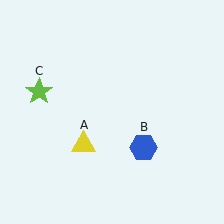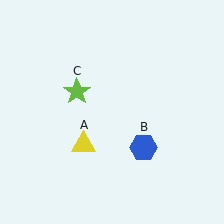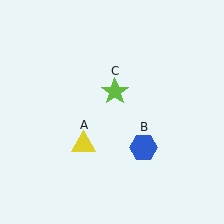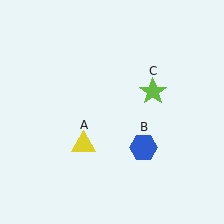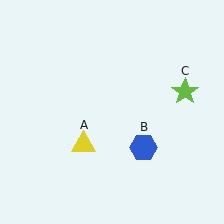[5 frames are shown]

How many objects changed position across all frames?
1 object changed position: lime star (object C).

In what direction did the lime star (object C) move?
The lime star (object C) moved right.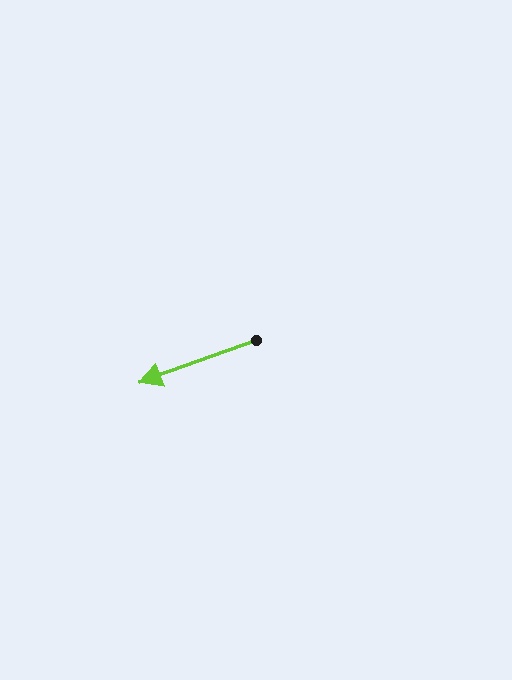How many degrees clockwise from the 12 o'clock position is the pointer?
Approximately 250 degrees.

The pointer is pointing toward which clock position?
Roughly 8 o'clock.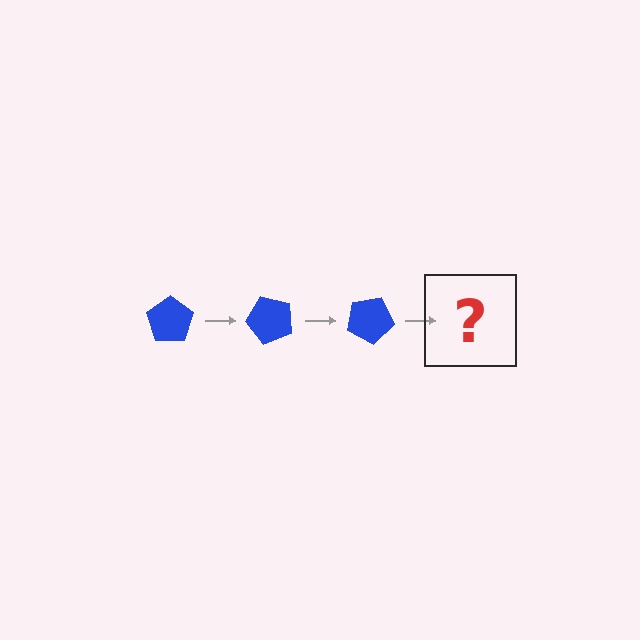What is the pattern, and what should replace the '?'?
The pattern is that the pentagon rotates 50 degrees each step. The '?' should be a blue pentagon rotated 150 degrees.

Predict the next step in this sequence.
The next step is a blue pentagon rotated 150 degrees.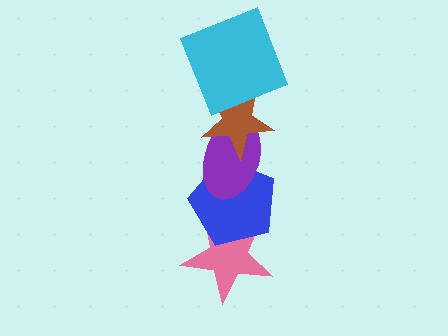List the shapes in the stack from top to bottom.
From top to bottom: the cyan square, the brown star, the purple ellipse, the blue pentagon, the pink star.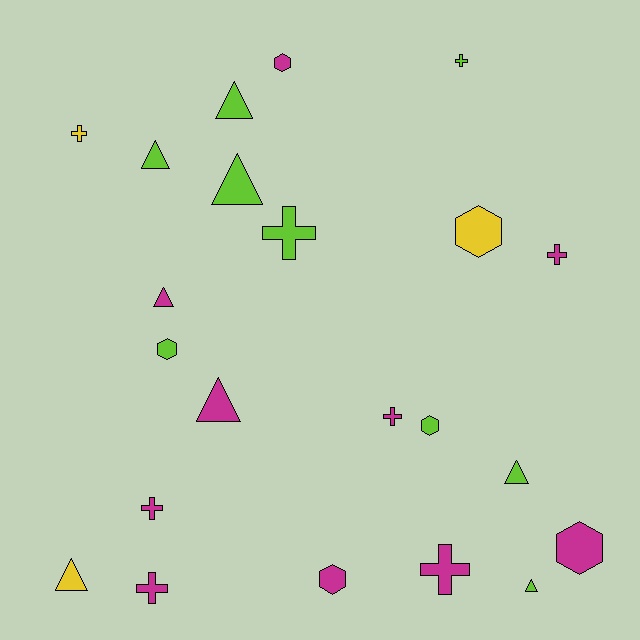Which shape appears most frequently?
Cross, with 8 objects.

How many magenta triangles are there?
There are 2 magenta triangles.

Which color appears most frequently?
Magenta, with 10 objects.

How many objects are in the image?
There are 22 objects.